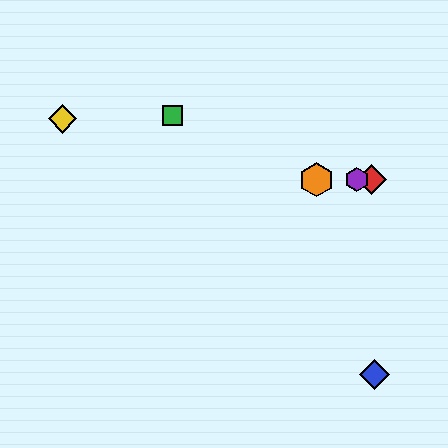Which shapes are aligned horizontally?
The red diamond, the purple hexagon, the orange hexagon are aligned horizontally.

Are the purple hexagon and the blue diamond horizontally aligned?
No, the purple hexagon is at y≈180 and the blue diamond is at y≈375.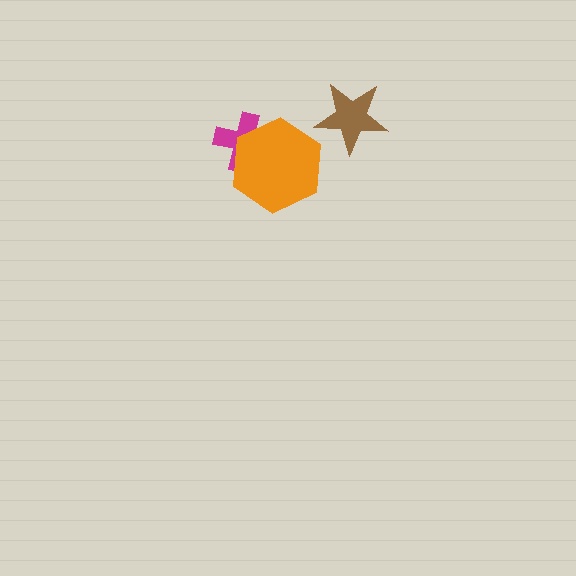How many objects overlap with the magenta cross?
1 object overlaps with the magenta cross.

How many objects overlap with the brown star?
0 objects overlap with the brown star.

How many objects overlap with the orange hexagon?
1 object overlaps with the orange hexagon.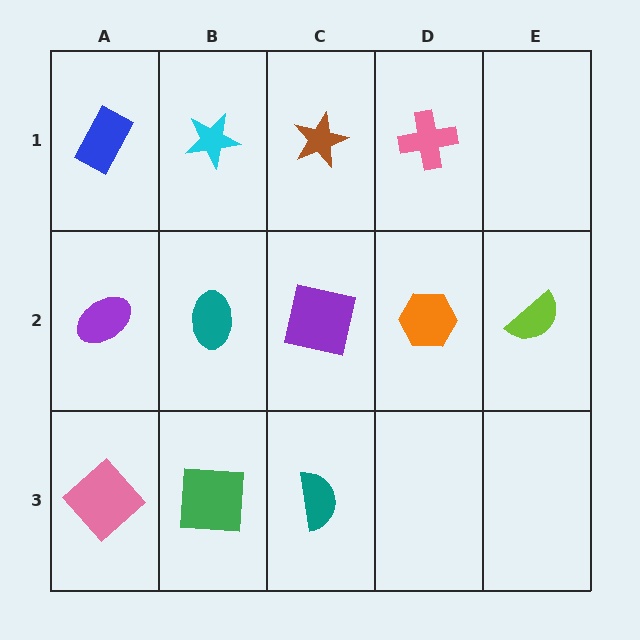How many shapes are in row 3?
3 shapes.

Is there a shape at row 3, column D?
No, that cell is empty.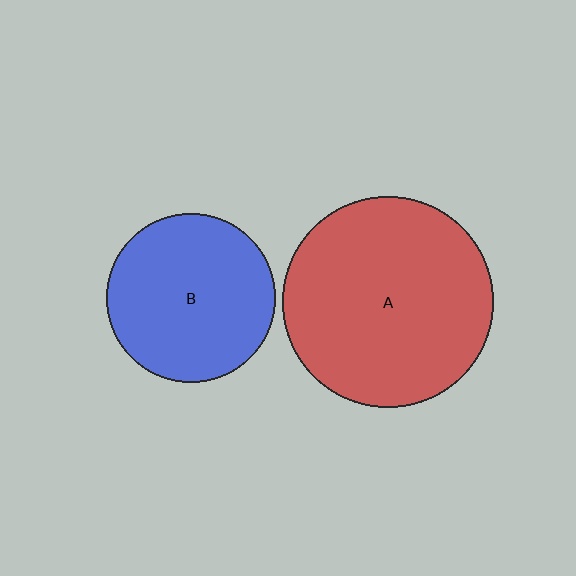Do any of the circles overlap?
No, none of the circles overlap.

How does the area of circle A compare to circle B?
Approximately 1.6 times.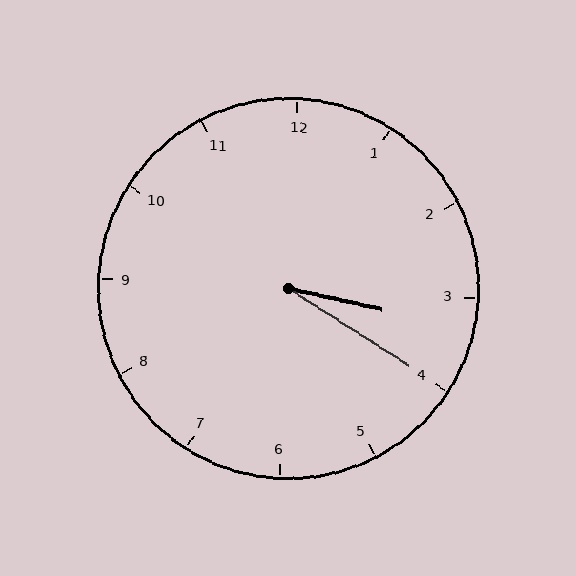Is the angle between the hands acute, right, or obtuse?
It is acute.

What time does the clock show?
3:20.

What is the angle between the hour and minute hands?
Approximately 20 degrees.